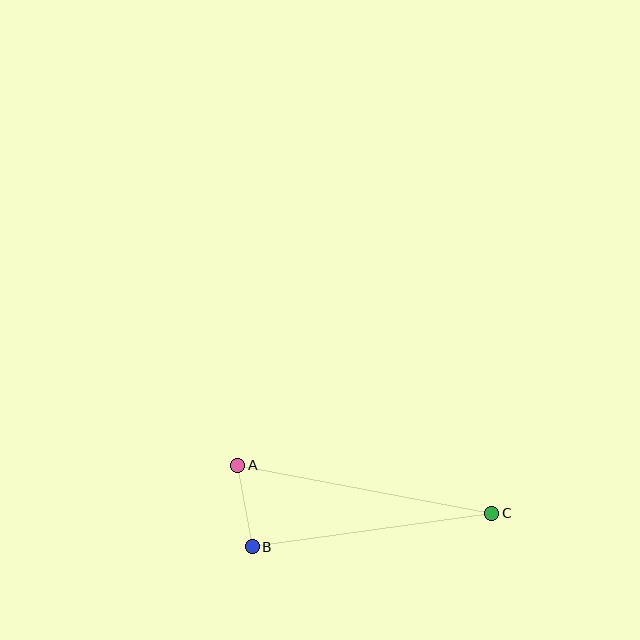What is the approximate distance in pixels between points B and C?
The distance between B and C is approximately 242 pixels.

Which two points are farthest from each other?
Points A and C are farthest from each other.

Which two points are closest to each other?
Points A and B are closest to each other.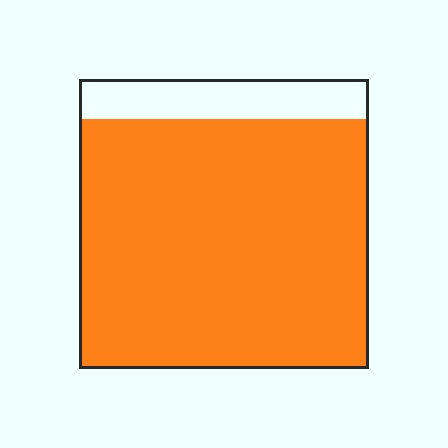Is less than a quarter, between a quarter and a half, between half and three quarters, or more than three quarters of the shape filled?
More than three quarters.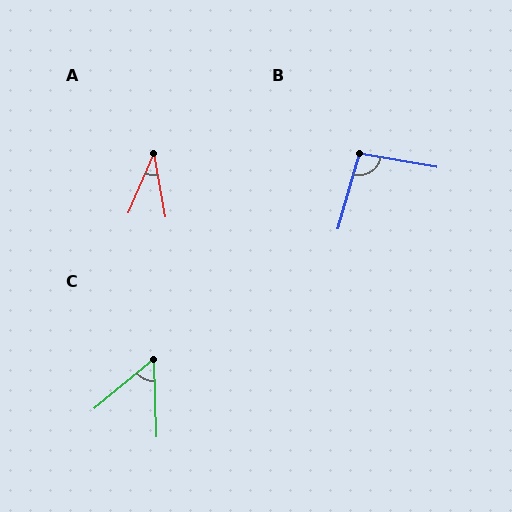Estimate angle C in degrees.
Approximately 52 degrees.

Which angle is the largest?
B, at approximately 96 degrees.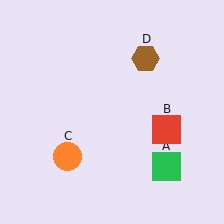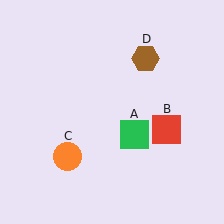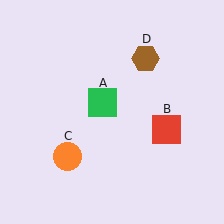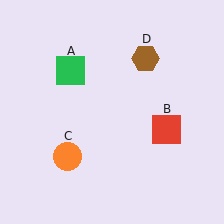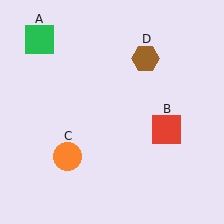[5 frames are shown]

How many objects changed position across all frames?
1 object changed position: green square (object A).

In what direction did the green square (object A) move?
The green square (object A) moved up and to the left.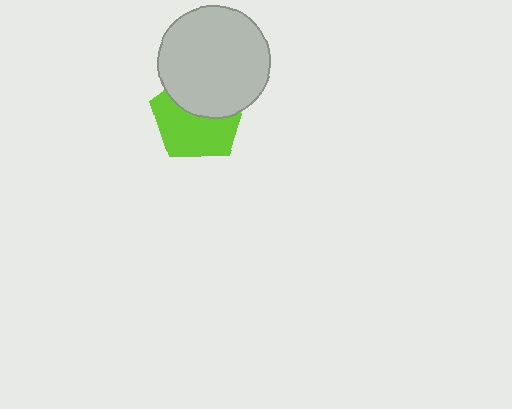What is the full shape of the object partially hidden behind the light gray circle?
The partially hidden object is a lime pentagon.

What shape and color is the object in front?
The object in front is a light gray circle.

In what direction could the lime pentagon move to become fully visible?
The lime pentagon could move down. That would shift it out from behind the light gray circle entirely.